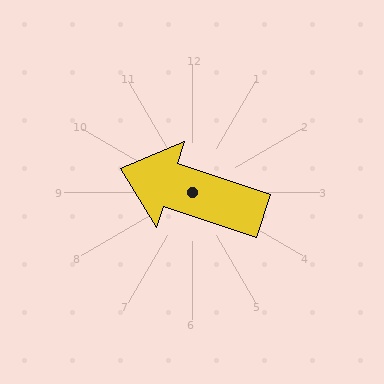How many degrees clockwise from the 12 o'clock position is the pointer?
Approximately 288 degrees.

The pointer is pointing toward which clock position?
Roughly 10 o'clock.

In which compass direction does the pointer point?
West.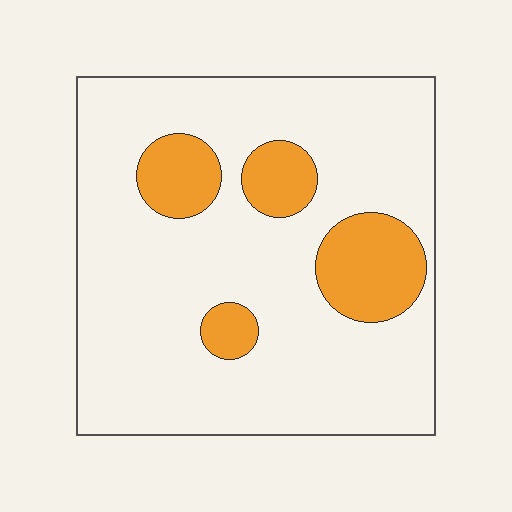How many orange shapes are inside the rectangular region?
4.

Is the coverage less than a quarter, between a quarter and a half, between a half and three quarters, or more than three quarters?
Less than a quarter.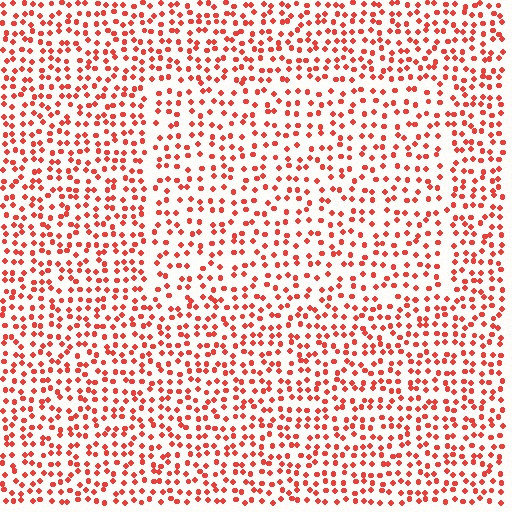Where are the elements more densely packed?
The elements are more densely packed outside the rectangle boundary.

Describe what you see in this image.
The image contains small red elements arranged at two different densities. A rectangle-shaped region is visible where the elements are less densely packed than the surrounding area.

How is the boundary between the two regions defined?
The boundary is defined by a change in element density (approximately 1.4x ratio). All elements are the same color, size, and shape.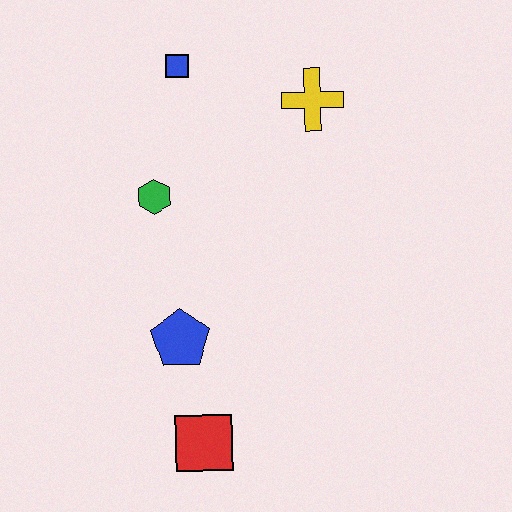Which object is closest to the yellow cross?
The blue square is closest to the yellow cross.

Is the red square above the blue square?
No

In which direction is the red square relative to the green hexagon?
The red square is below the green hexagon.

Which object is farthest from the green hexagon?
The red square is farthest from the green hexagon.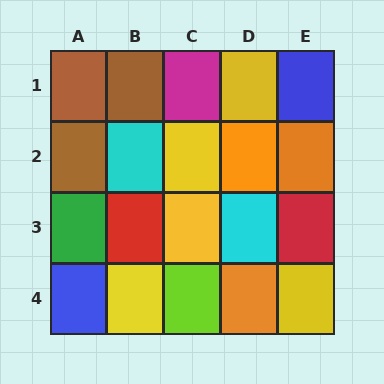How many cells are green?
1 cell is green.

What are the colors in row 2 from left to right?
Brown, cyan, yellow, orange, orange.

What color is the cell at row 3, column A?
Green.